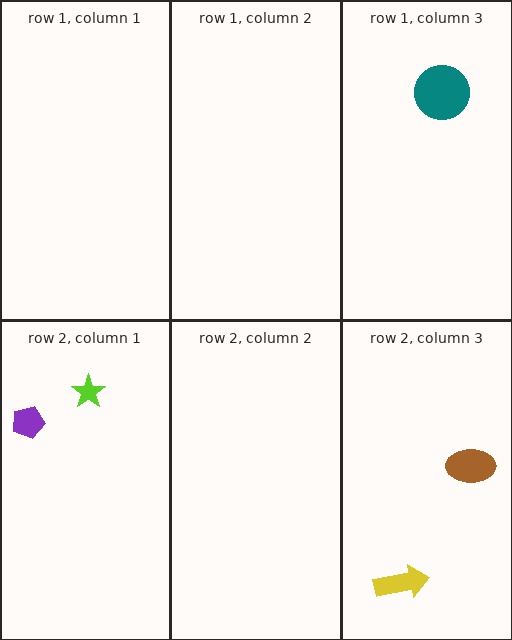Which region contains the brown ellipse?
The row 2, column 3 region.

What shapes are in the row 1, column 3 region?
The teal circle.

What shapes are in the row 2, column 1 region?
The purple pentagon, the lime star.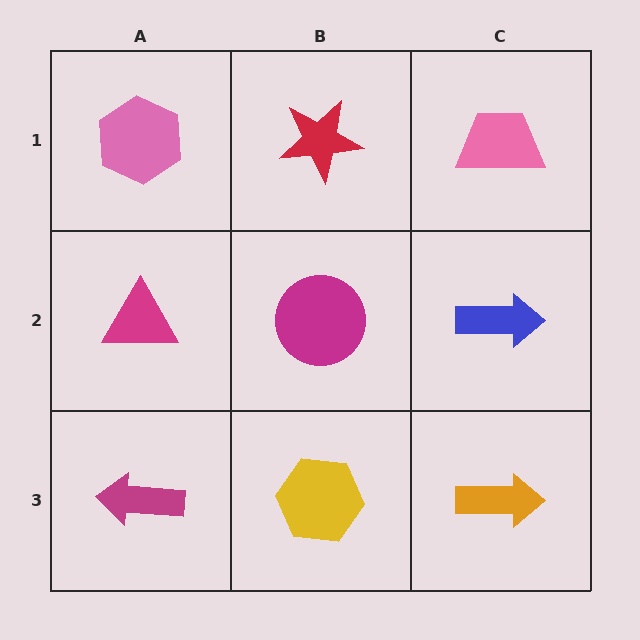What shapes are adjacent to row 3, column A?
A magenta triangle (row 2, column A), a yellow hexagon (row 3, column B).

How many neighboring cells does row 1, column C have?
2.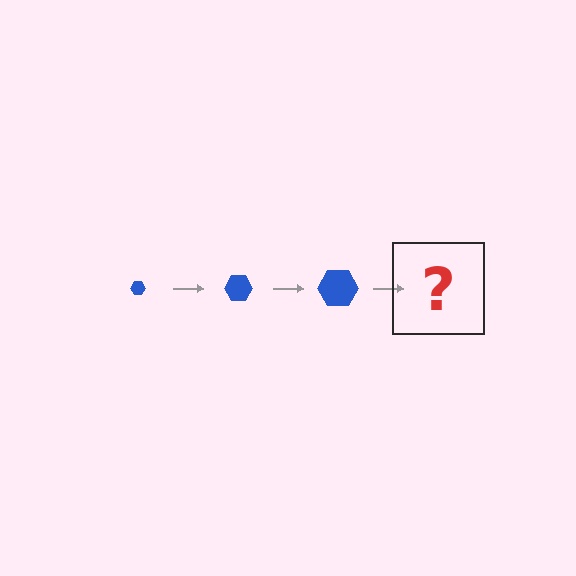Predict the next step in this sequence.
The next step is a blue hexagon, larger than the previous one.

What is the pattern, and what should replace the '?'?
The pattern is that the hexagon gets progressively larger each step. The '?' should be a blue hexagon, larger than the previous one.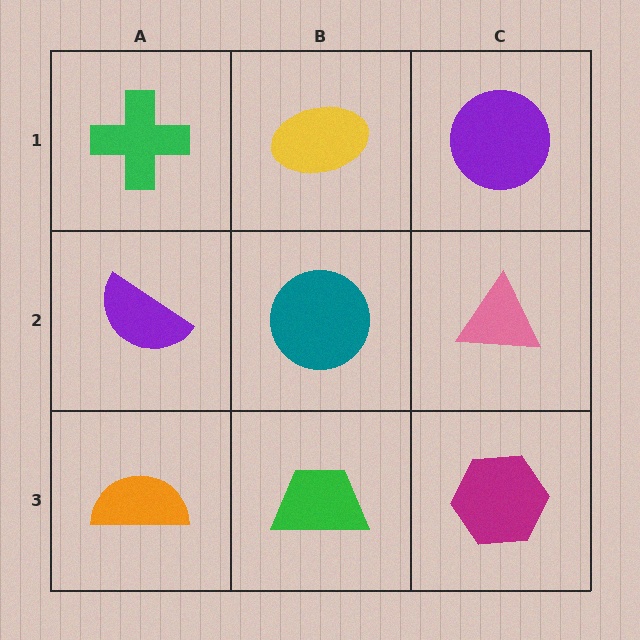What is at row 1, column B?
A yellow ellipse.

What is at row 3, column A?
An orange semicircle.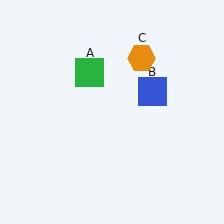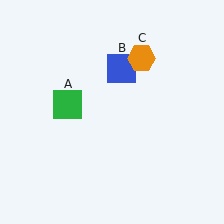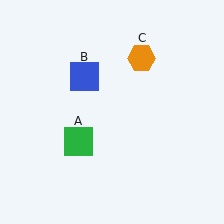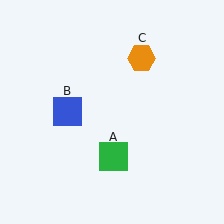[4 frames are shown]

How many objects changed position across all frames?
2 objects changed position: green square (object A), blue square (object B).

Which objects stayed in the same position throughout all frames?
Orange hexagon (object C) remained stationary.